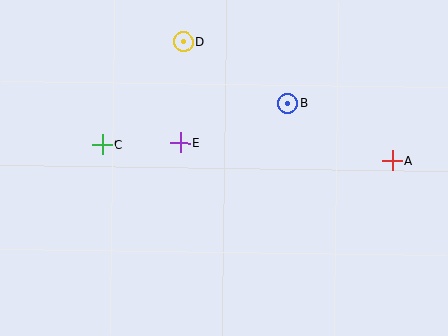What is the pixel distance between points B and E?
The distance between B and E is 114 pixels.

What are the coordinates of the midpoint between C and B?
The midpoint between C and B is at (195, 124).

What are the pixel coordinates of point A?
Point A is at (392, 160).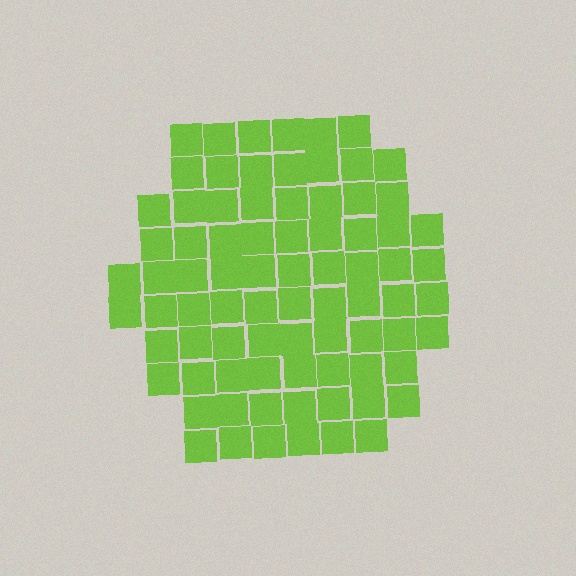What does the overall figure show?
The overall figure shows a hexagon.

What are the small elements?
The small elements are squares.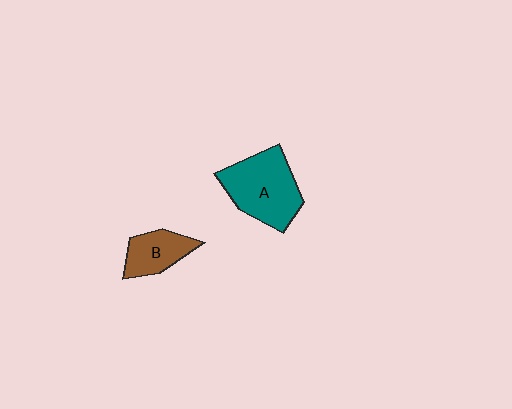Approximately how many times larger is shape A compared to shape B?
Approximately 1.8 times.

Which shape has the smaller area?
Shape B (brown).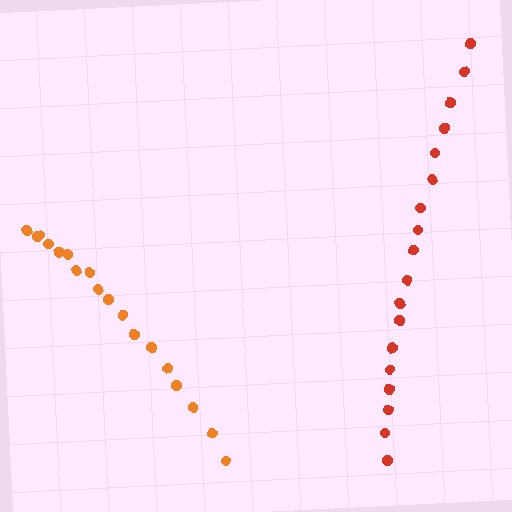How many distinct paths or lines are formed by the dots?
There are 2 distinct paths.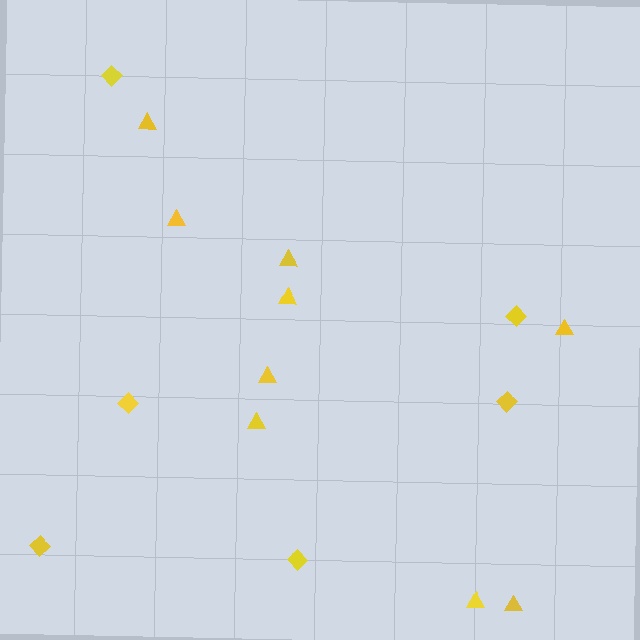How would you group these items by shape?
There are 2 groups: one group of triangles (9) and one group of diamonds (6).